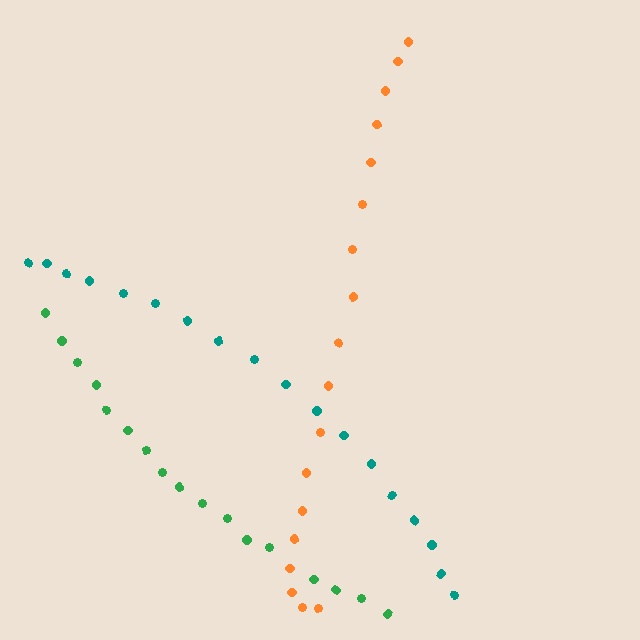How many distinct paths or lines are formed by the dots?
There are 3 distinct paths.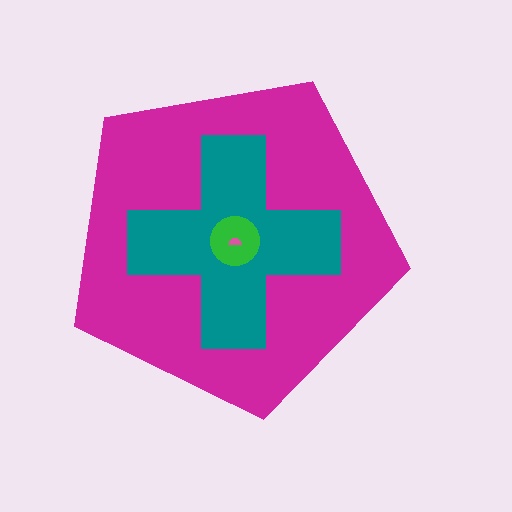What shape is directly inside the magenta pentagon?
The teal cross.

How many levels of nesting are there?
4.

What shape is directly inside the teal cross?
The green circle.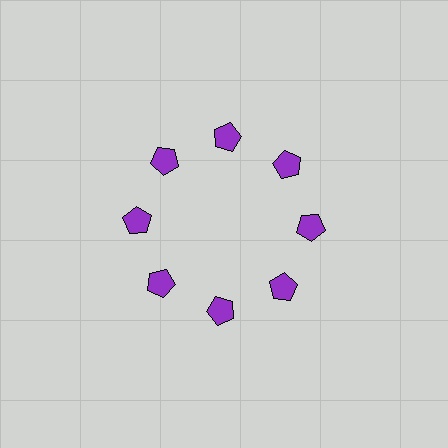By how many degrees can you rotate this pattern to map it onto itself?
The pattern maps onto itself every 45 degrees of rotation.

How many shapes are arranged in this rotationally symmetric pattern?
There are 8 shapes, arranged in 8 groups of 1.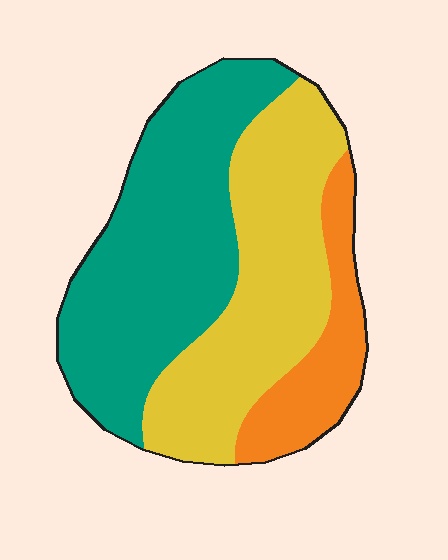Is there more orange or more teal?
Teal.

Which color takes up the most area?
Teal, at roughly 45%.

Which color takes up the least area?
Orange, at roughly 15%.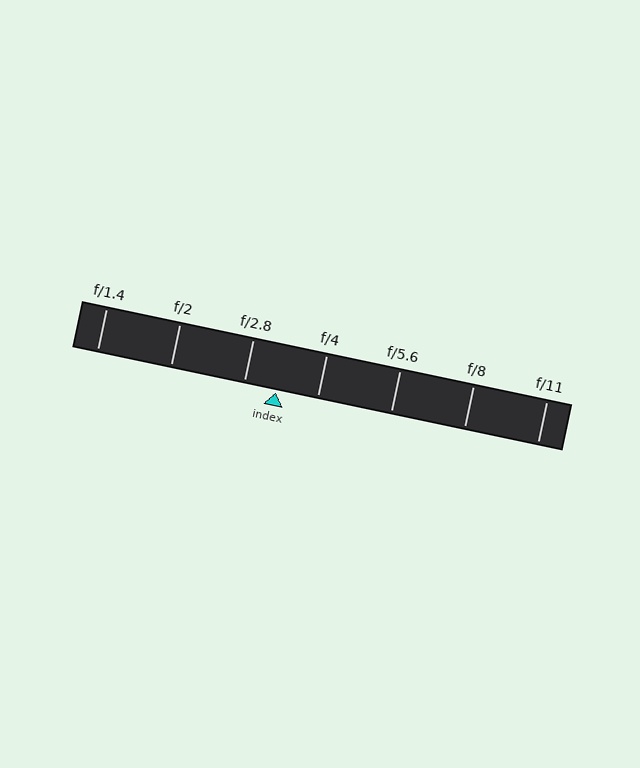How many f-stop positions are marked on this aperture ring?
There are 7 f-stop positions marked.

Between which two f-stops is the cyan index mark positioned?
The index mark is between f/2.8 and f/4.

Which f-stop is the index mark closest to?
The index mark is closest to f/2.8.